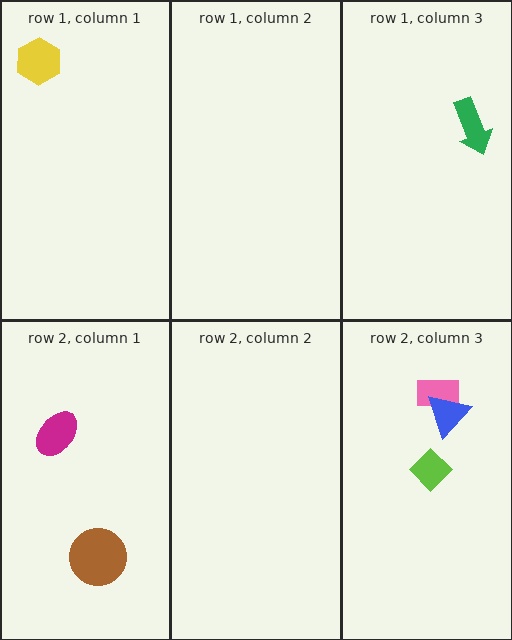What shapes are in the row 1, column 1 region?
The yellow hexagon.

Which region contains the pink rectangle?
The row 2, column 3 region.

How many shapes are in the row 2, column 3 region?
3.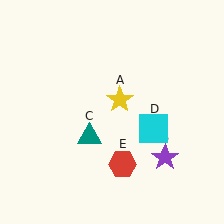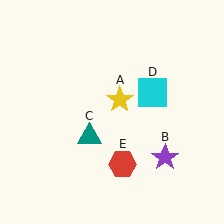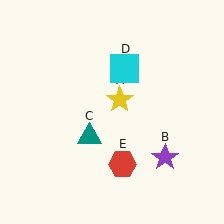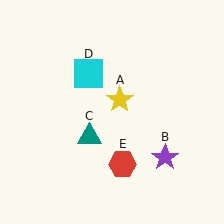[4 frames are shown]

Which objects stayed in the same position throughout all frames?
Yellow star (object A) and purple star (object B) and teal triangle (object C) and red hexagon (object E) remained stationary.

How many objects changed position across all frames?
1 object changed position: cyan square (object D).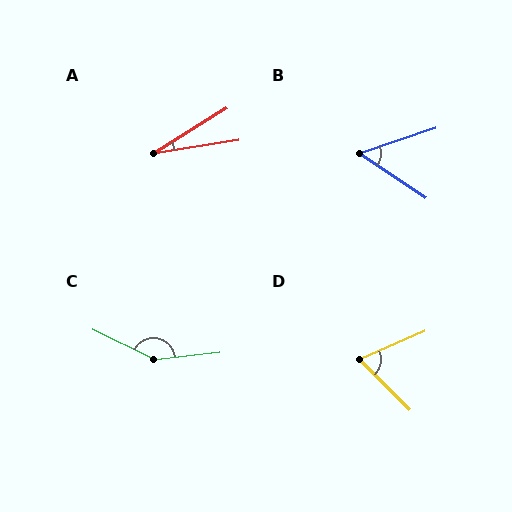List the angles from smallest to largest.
A (23°), B (52°), D (69°), C (148°).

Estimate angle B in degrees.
Approximately 52 degrees.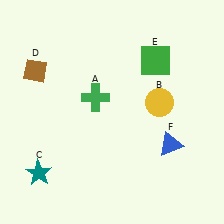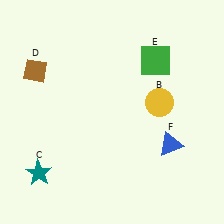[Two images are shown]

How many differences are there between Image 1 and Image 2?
There is 1 difference between the two images.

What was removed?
The green cross (A) was removed in Image 2.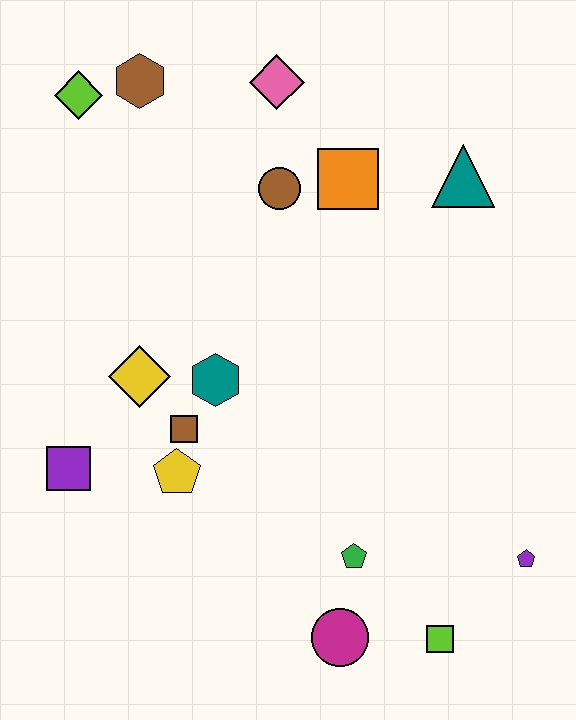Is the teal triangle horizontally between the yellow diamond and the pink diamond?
No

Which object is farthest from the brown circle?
The lime square is farthest from the brown circle.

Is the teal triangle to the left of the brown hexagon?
No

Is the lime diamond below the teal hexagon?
No